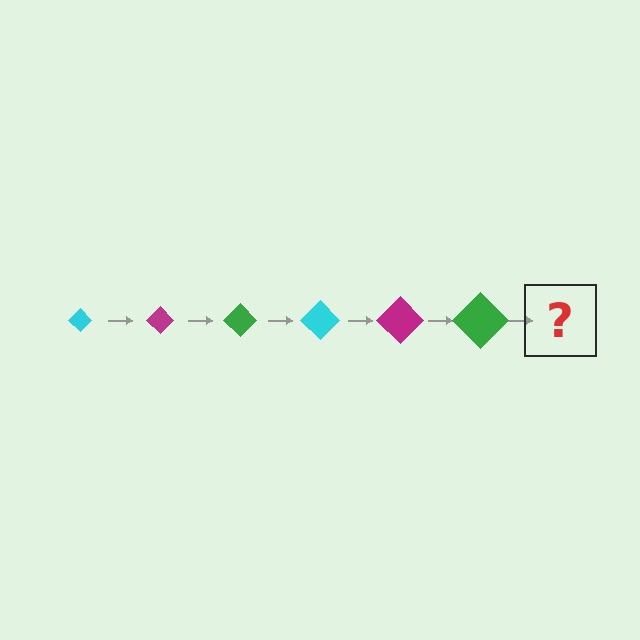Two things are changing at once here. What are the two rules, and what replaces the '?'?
The two rules are that the diamond grows larger each step and the color cycles through cyan, magenta, and green. The '?' should be a cyan diamond, larger than the previous one.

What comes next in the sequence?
The next element should be a cyan diamond, larger than the previous one.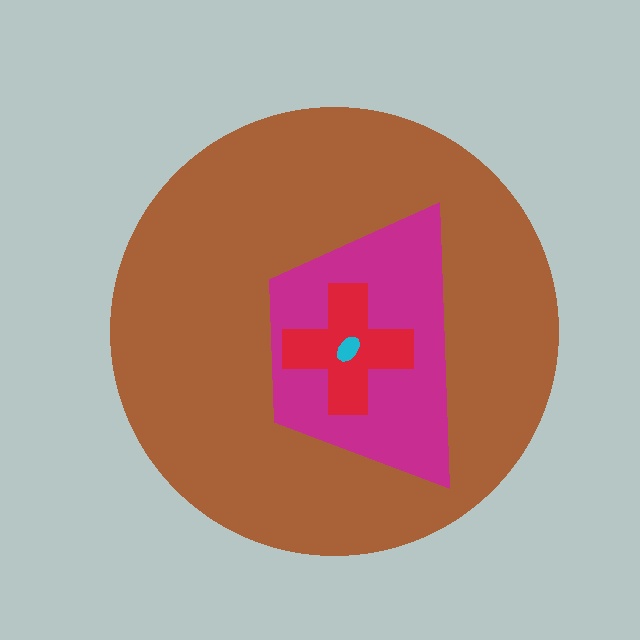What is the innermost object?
The cyan ellipse.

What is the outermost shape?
The brown circle.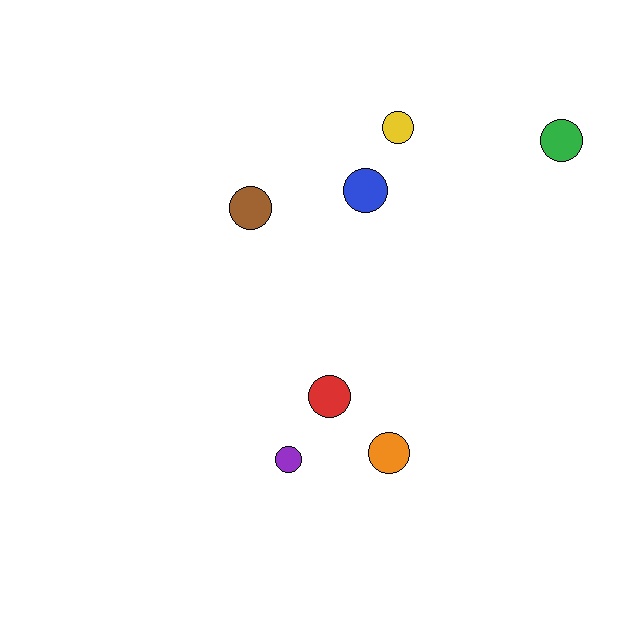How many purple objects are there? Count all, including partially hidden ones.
There is 1 purple object.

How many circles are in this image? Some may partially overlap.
There are 7 circles.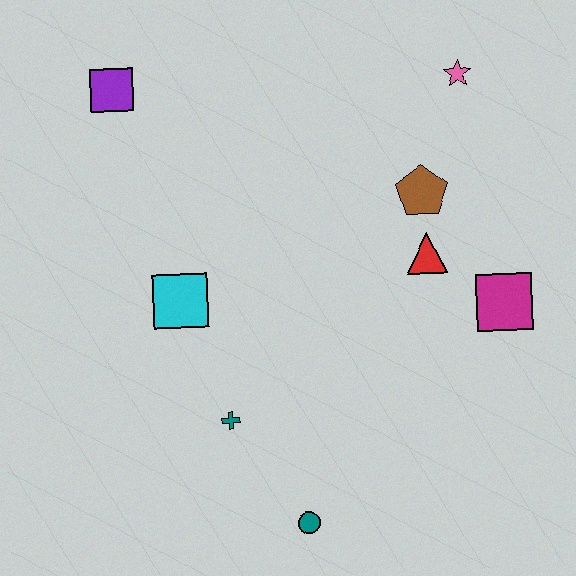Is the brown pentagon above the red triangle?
Yes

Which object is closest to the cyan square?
The teal cross is closest to the cyan square.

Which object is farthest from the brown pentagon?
The teal circle is farthest from the brown pentagon.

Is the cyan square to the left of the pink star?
Yes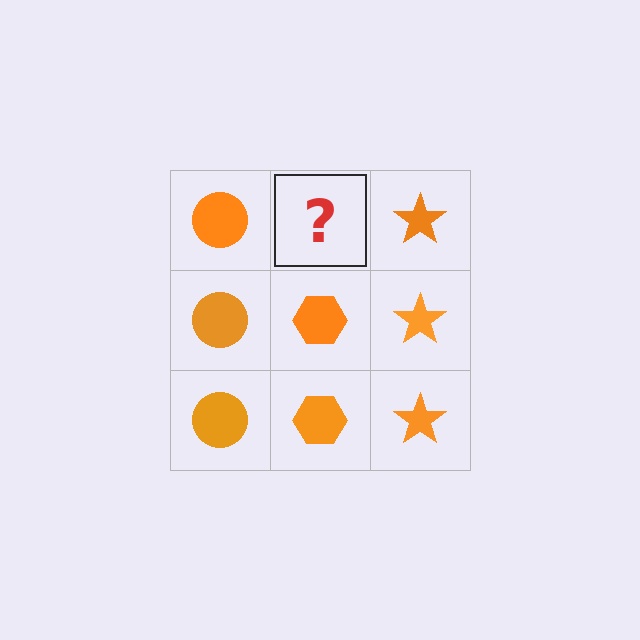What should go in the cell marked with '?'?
The missing cell should contain an orange hexagon.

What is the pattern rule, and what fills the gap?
The rule is that each column has a consistent shape. The gap should be filled with an orange hexagon.